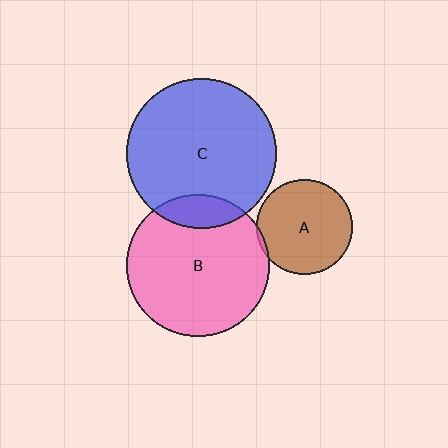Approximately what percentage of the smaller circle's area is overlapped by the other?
Approximately 15%.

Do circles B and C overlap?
Yes.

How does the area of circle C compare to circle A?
Approximately 2.5 times.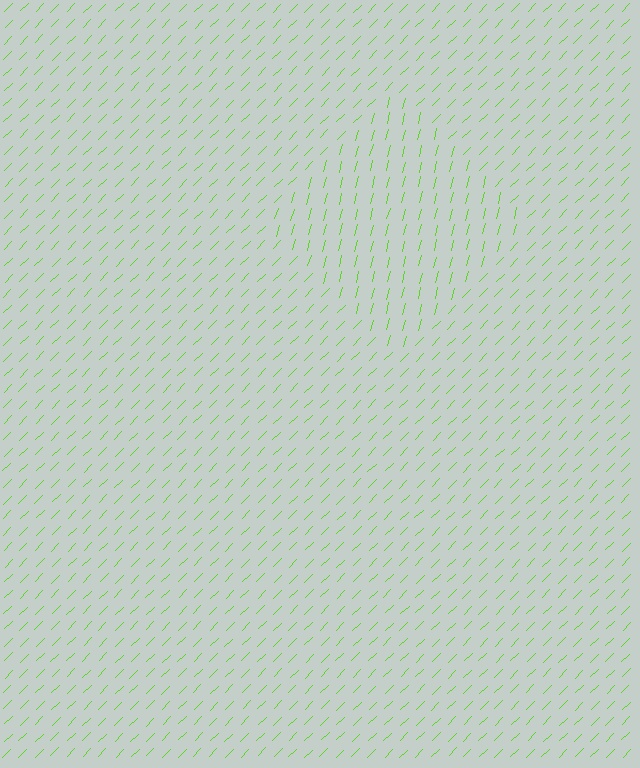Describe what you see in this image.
The image is filled with small lime line segments. A diamond region in the image has lines oriented differently from the surrounding lines, creating a visible texture boundary.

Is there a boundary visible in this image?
Yes, there is a texture boundary formed by a change in line orientation.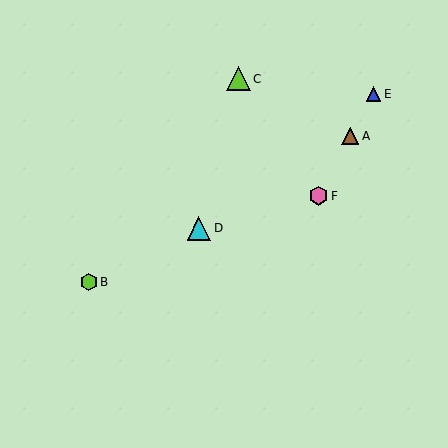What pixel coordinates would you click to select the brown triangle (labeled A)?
Click at (350, 136) to select the brown triangle A.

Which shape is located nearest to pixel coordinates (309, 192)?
The pink hexagon (labeled F) at (319, 196) is nearest to that location.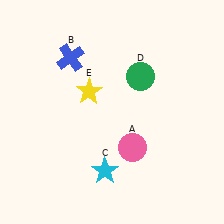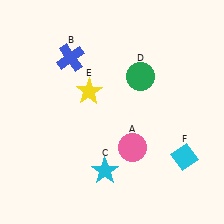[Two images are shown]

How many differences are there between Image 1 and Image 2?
There is 1 difference between the two images.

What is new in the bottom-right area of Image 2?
A cyan diamond (F) was added in the bottom-right area of Image 2.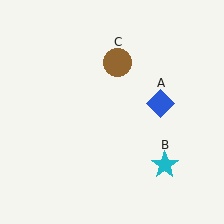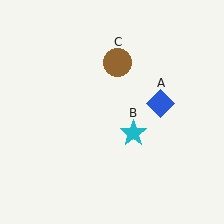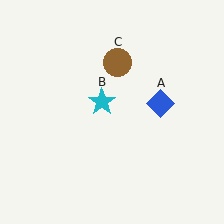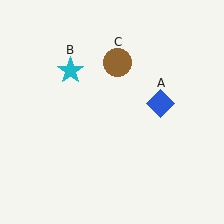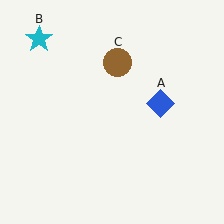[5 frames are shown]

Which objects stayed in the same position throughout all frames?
Blue diamond (object A) and brown circle (object C) remained stationary.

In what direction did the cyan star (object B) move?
The cyan star (object B) moved up and to the left.